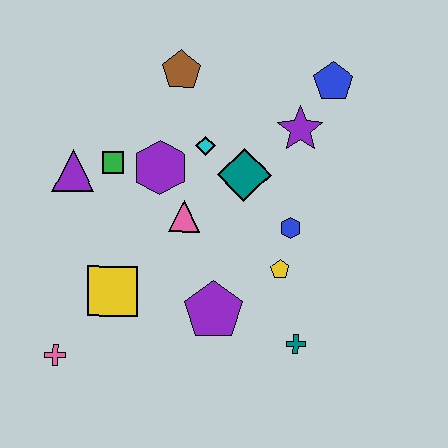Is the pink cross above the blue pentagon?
No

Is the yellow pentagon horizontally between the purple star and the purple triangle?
Yes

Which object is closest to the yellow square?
The pink cross is closest to the yellow square.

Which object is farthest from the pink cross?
The blue pentagon is farthest from the pink cross.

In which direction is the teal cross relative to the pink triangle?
The teal cross is below the pink triangle.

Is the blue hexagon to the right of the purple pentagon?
Yes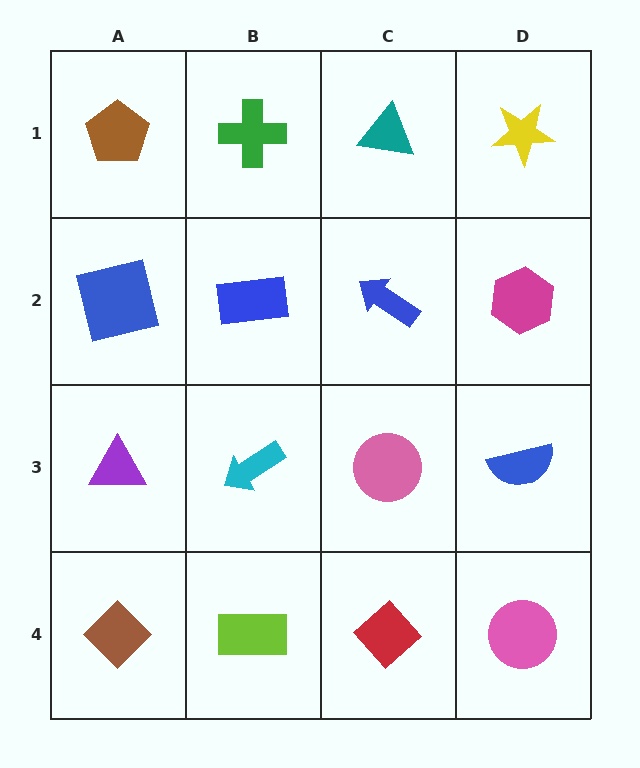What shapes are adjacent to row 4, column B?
A cyan arrow (row 3, column B), a brown diamond (row 4, column A), a red diamond (row 4, column C).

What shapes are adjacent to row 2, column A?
A brown pentagon (row 1, column A), a purple triangle (row 3, column A), a blue rectangle (row 2, column B).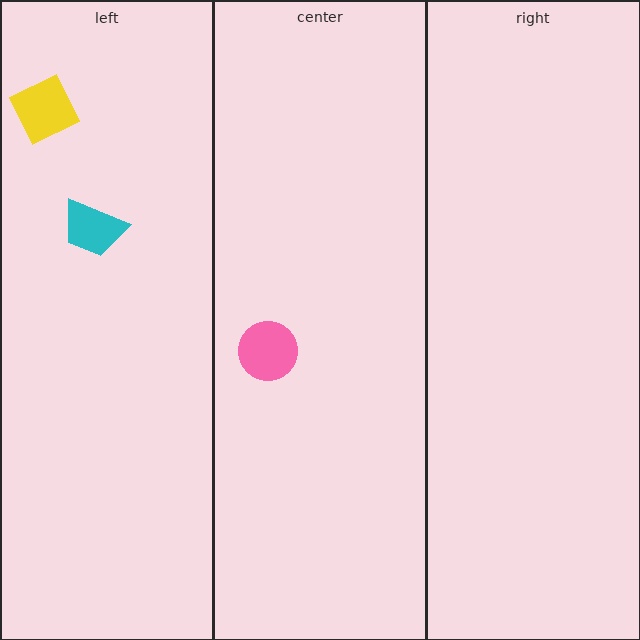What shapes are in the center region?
The pink circle.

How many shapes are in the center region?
1.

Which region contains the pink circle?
The center region.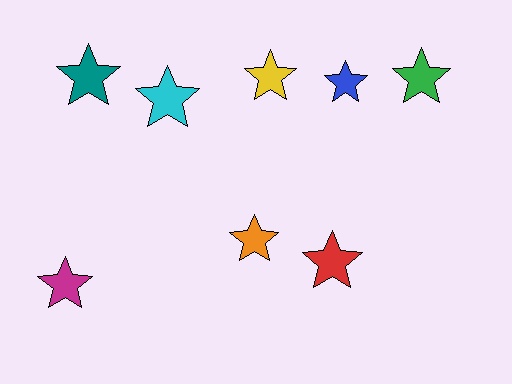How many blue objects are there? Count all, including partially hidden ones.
There is 1 blue object.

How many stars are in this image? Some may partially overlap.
There are 8 stars.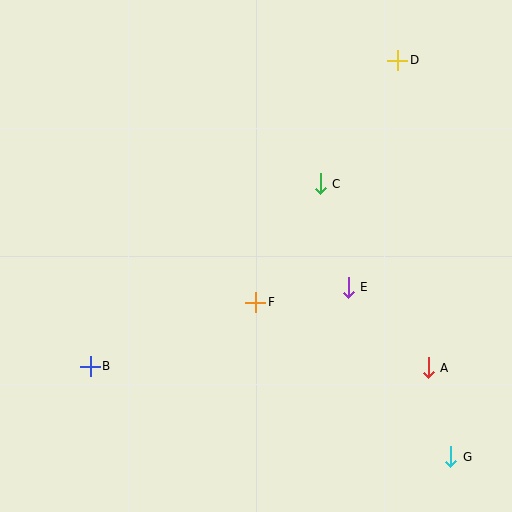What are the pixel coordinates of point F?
Point F is at (256, 302).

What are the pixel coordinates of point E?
Point E is at (348, 287).